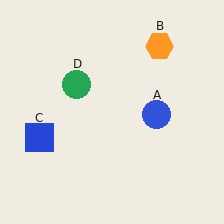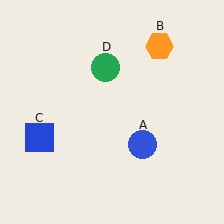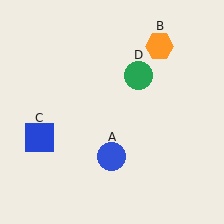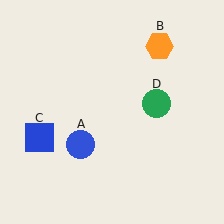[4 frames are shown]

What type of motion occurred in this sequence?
The blue circle (object A), green circle (object D) rotated clockwise around the center of the scene.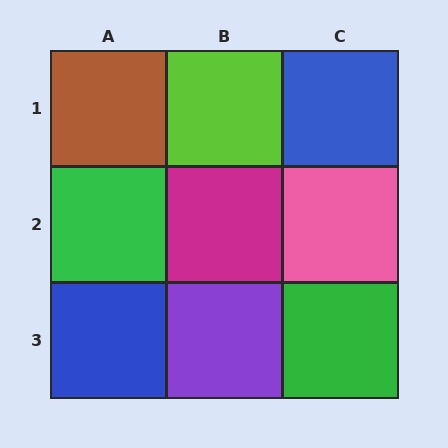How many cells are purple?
1 cell is purple.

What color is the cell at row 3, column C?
Green.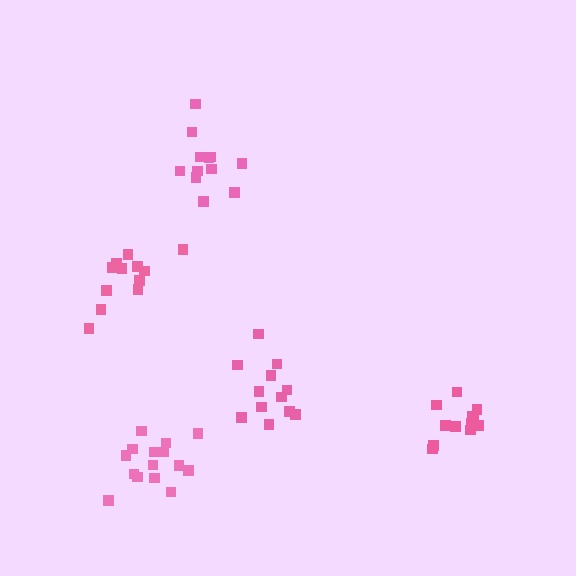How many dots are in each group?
Group 1: 12 dots, Group 2: 15 dots, Group 3: 12 dots, Group 4: 12 dots, Group 5: 12 dots (63 total).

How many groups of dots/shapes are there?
There are 5 groups.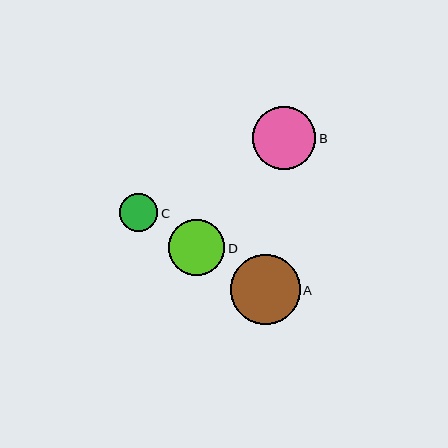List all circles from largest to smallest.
From largest to smallest: A, B, D, C.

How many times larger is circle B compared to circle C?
Circle B is approximately 1.6 times the size of circle C.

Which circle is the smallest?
Circle C is the smallest with a size of approximately 38 pixels.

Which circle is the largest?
Circle A is the largest with a size of approximately 70 pixels.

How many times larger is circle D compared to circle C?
Circle D is approximately 1.5 times the size of circle C.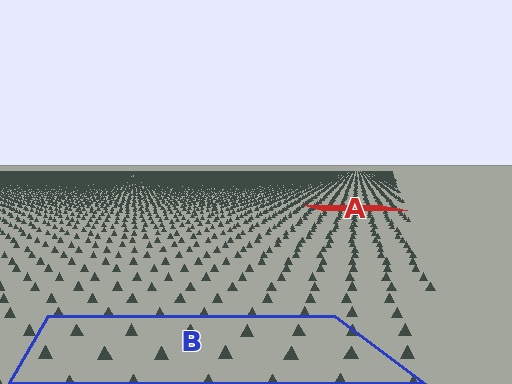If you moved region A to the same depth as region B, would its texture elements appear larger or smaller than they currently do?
They would appear larger. At a closer depth, the same texture elements are projected at a bigger on-screen size.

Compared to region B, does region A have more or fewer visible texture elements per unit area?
Region A has more texture elements per unit area — they are packed more densely because it is farther away.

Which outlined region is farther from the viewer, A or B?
Region A is farther from the viewer — the texture elements inside it appear smaller and more densely packed.